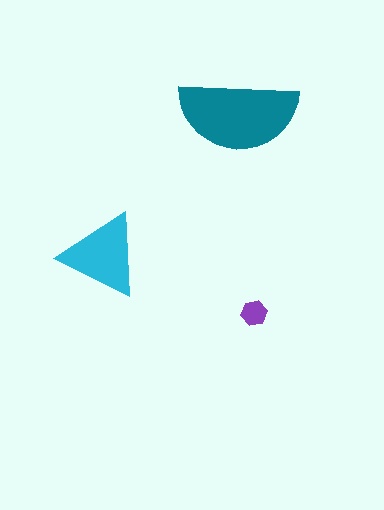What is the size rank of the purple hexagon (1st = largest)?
3rd.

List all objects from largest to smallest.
The teal semicircle, the cyan triangle, the purple hexagon.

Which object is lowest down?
The purple hexagon is bottommost.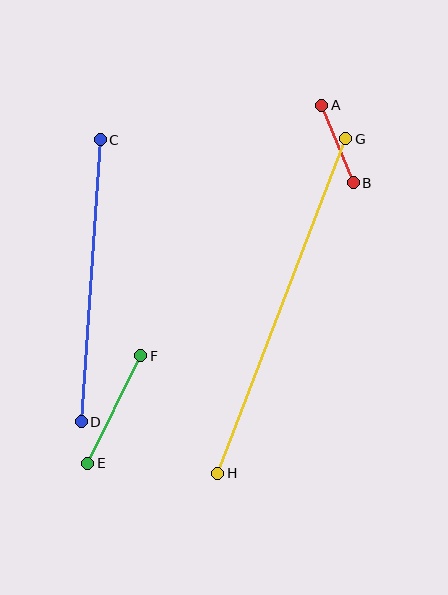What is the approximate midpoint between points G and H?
The midpoint is at approximately (282, 306) pixels.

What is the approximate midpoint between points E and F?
The midpoint is at approximately (114, 410) pixels.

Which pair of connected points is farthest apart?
Points G and H are farthest apart.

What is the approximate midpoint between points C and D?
The midpoint is at approximately (91, 281) pixels.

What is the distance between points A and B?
The distance is approximately 84 pixels.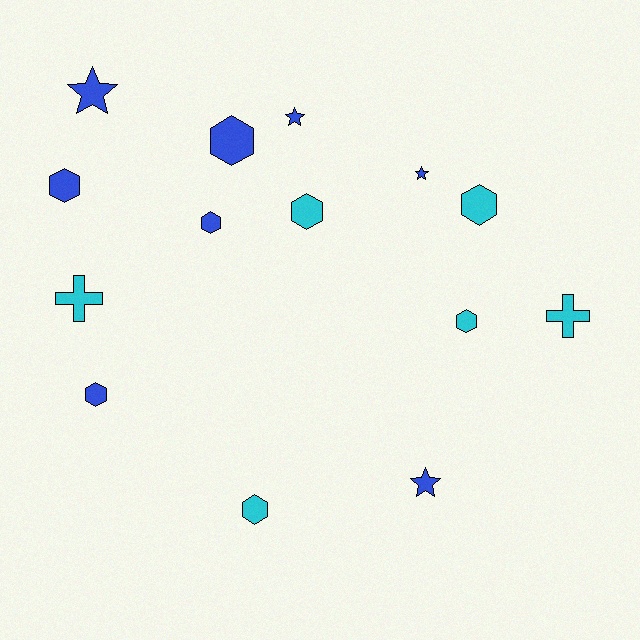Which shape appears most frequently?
Hexagon, with 8 objects.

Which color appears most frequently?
Blue, with 8 objects.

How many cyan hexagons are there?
There are 4 cyan hexagons.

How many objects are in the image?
There are 14 objects.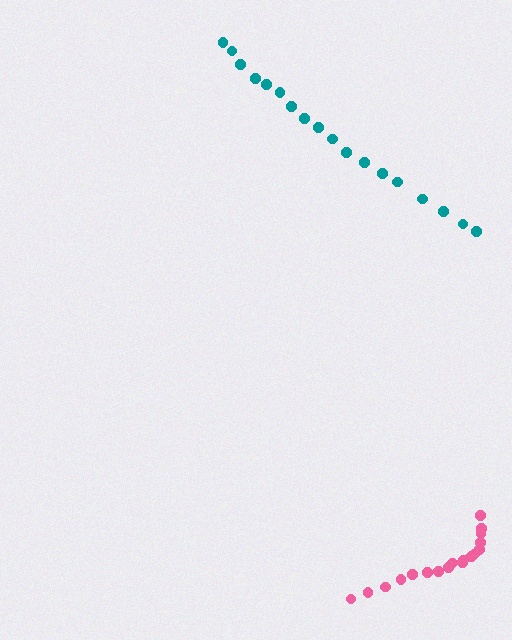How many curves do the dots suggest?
There are 2 distinct paths.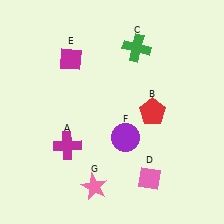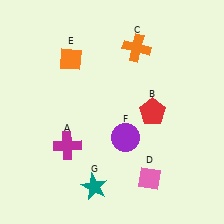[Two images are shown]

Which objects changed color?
C changed from green to orange. E changed from magenta to orange. G changed from pink to teal.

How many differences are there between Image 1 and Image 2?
There are 3 differences between the two images.